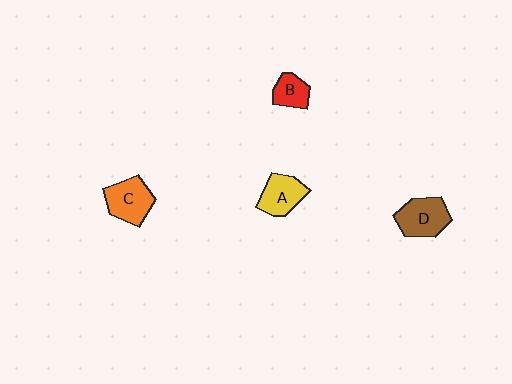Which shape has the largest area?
Shape D (brown).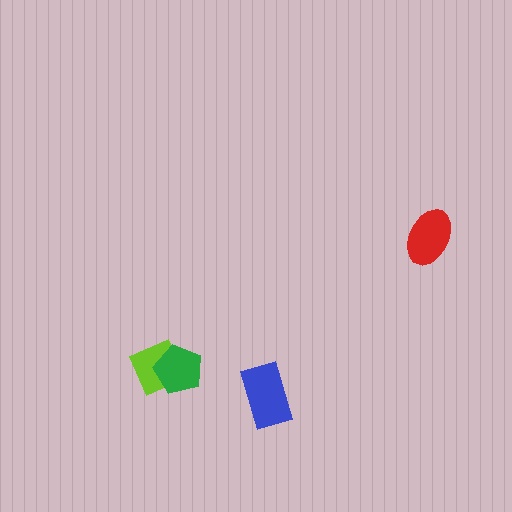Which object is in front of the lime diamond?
The green pentagon is in front of the lime diamond.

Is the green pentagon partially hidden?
No, no other shape covers it.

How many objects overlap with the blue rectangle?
0 objects overlap with the blue rectangle.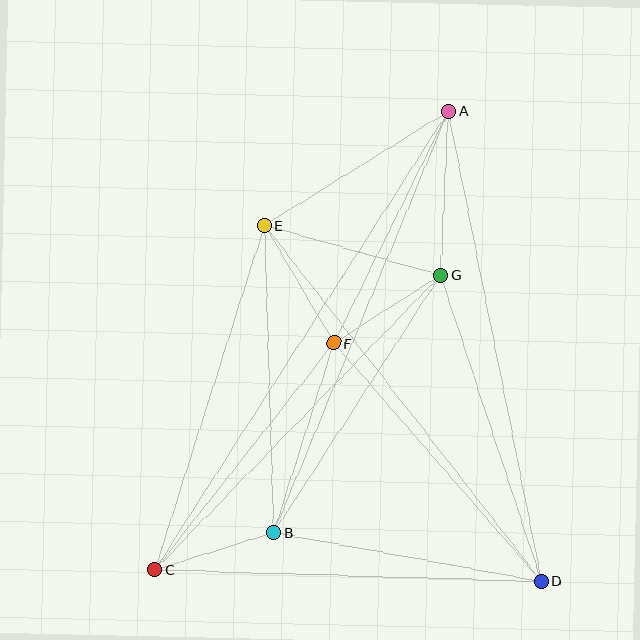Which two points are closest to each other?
Points B and C are closest to each other.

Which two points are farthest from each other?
Points A and C are farthest from each other.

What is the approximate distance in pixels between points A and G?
The distance between A and G is approximately 164 pixels.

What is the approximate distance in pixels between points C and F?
The distance between C and F is approximately 288 pixels.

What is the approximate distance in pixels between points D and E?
The distance between D and E is approximately 451 pixels.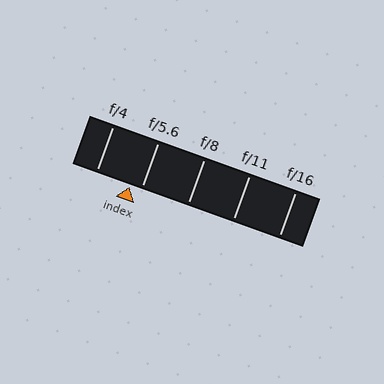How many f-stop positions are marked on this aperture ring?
There are 5 f-stop positions marked.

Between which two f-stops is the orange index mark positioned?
The index mark is between f/4 and f/5.6.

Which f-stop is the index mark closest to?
The index mark is closest to f/5.6.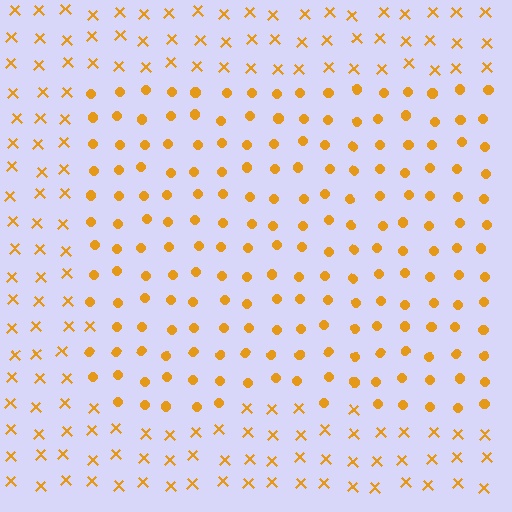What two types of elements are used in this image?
The image uses circles inside the rectangle region and X marks outside it.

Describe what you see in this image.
The image is filled with small orange elements arranged in a uniform grid. A rectangle-shaped region contains circles, while the surrounding area contains X marks. The boundary is defined purely by the change in element shape.